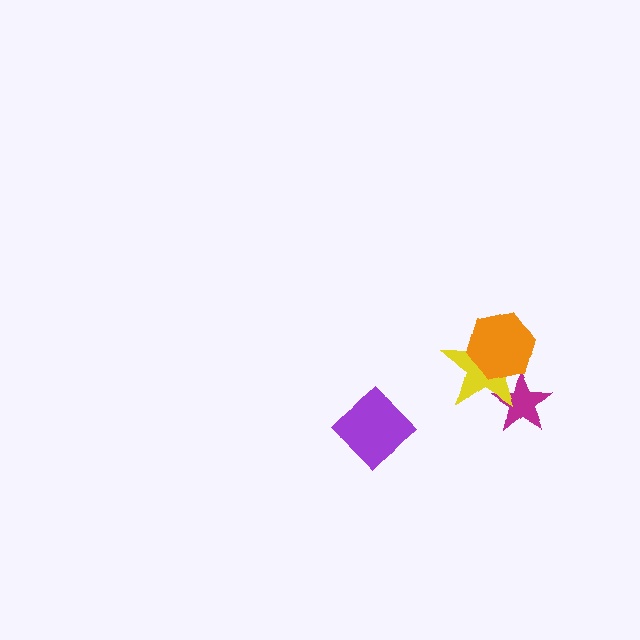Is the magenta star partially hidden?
Yes, it is partially covered by another shape.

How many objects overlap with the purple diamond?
0 objects overlap with the purple diamond.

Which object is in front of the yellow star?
The orange hexagon is in front of the yellow star.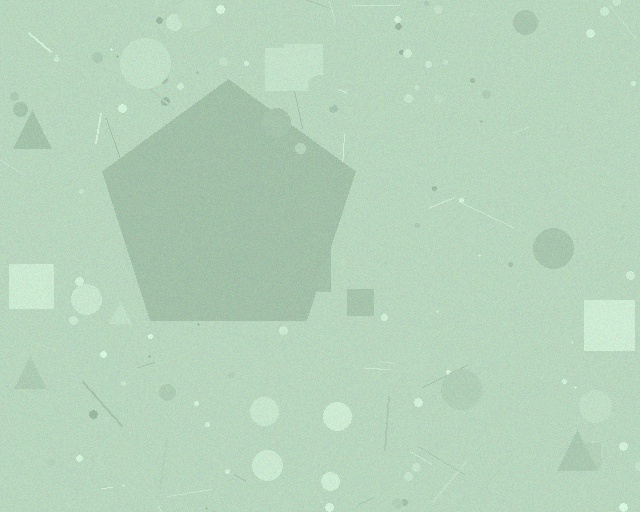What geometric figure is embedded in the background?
A pentagon is embedded in the background.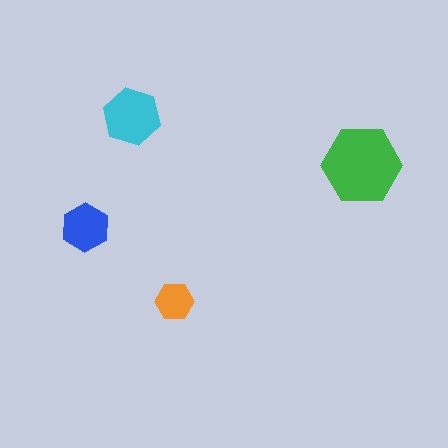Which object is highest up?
The cyan hexagon is topmost.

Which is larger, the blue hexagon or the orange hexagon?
The blue one.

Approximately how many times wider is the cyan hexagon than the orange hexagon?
About 1.5 times wider.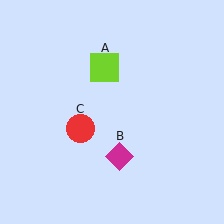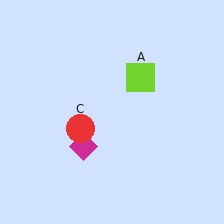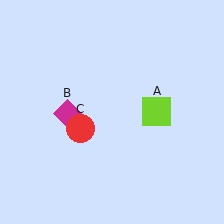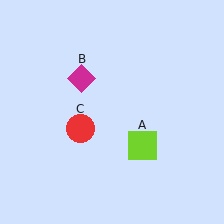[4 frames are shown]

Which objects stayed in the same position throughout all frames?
Red circle (object C) remained stationary.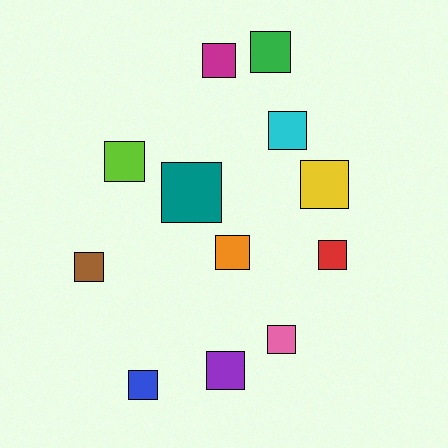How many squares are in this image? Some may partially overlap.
There are 12 squares.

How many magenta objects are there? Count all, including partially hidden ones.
There is 1 magenta object.